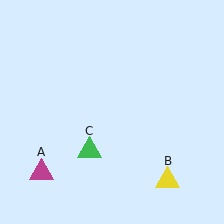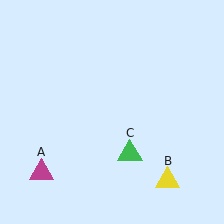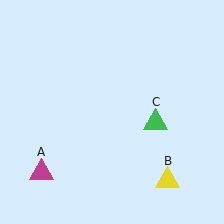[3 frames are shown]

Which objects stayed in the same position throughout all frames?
Magenta triangle (object A) and yellow triangle (object B) remained stationary.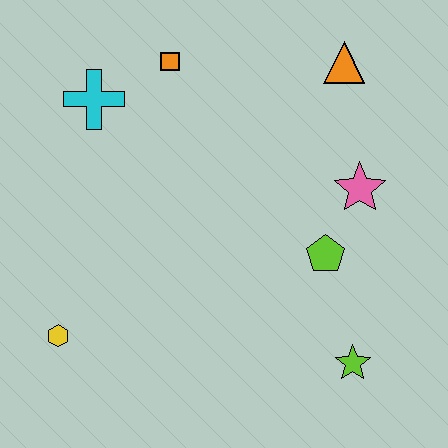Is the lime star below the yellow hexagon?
Yes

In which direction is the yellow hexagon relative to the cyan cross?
The yellow hexagon is below the cyan cross.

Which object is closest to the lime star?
The lime pentagon is closest to the lime star.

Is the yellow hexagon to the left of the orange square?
Yes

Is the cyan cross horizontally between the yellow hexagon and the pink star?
Yes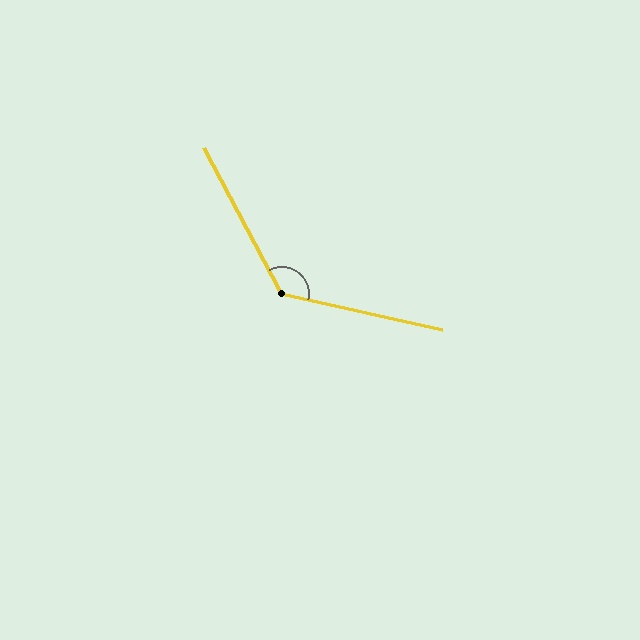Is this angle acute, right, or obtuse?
It is obtuse.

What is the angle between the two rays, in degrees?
Approximately 130 degrees.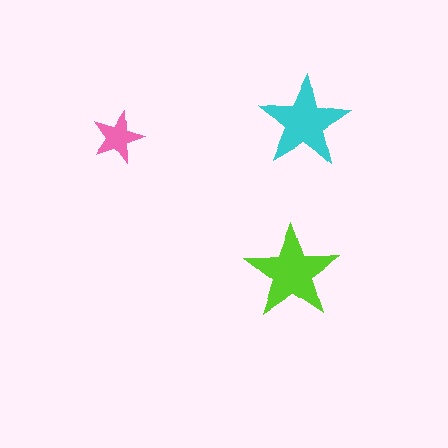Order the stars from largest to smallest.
the lime one, the cyan one, the pink one.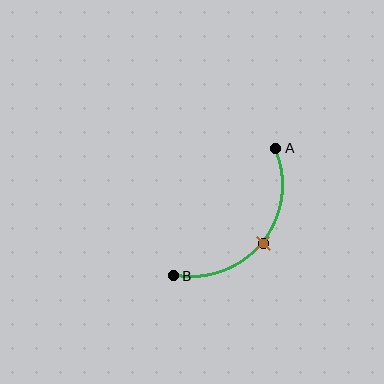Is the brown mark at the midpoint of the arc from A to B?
Yes. The brown mark lies on the arc at equal arc-length from both A and B — it is the arc midpoint.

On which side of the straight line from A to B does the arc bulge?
The arc bulges below and to the right of the straight line connecting A and B.